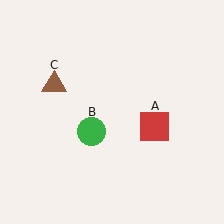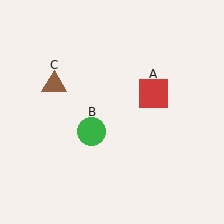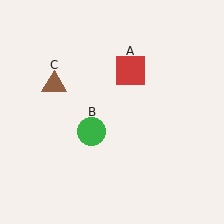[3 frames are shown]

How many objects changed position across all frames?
1 object changed position: red square (object A).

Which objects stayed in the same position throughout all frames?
Green circle (object B) and brown triangle (object C) remained stationary.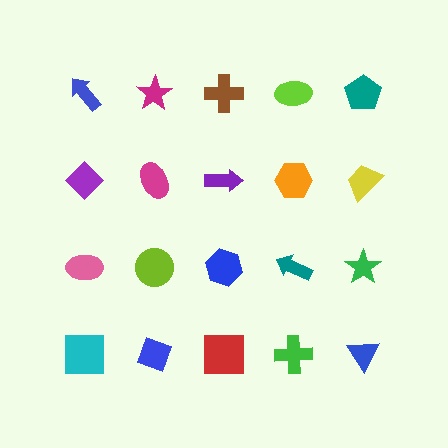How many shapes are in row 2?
5 shapes.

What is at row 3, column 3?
A blue hexagon.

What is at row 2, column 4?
An orange hexagon.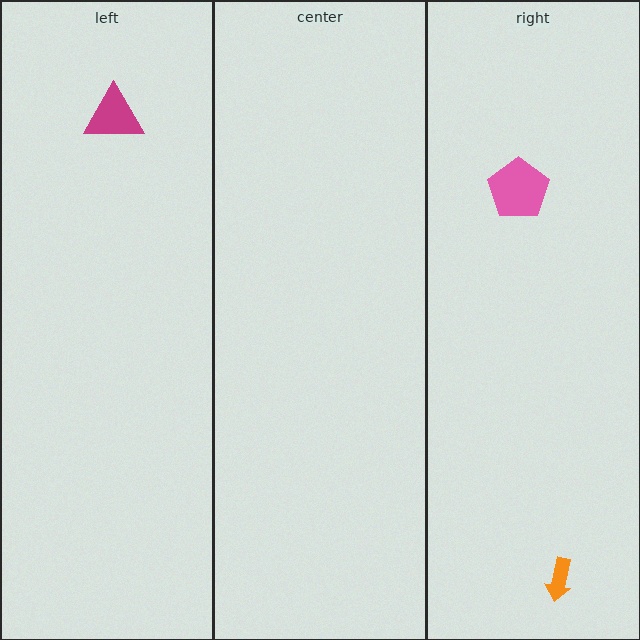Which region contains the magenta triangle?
The left region.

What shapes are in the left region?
The magenta triangle.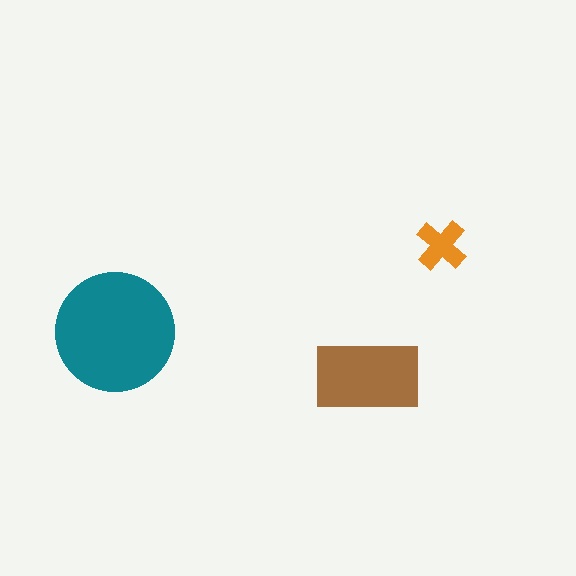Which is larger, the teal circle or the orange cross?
The teal circle.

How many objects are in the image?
There are 3 objects in the image.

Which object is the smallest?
The orange cross.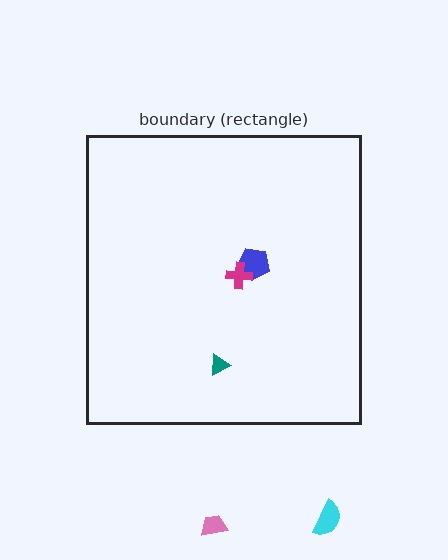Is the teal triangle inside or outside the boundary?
Inside.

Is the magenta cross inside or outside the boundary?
Inside.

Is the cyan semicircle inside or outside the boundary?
Outside.